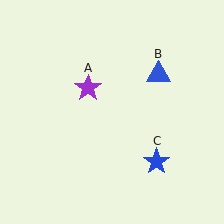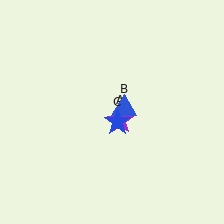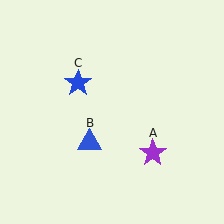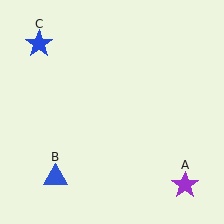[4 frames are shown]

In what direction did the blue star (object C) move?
The blue star (object C) moved up and to the left.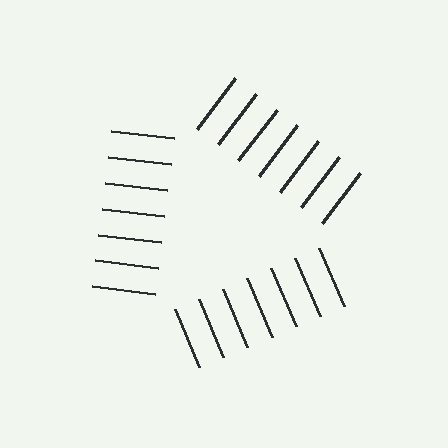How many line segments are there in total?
21 — 7 along each of the 3 edges.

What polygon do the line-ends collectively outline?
An illusory triangle — the line segments terminate on its edges but no continuous stroke is drawn.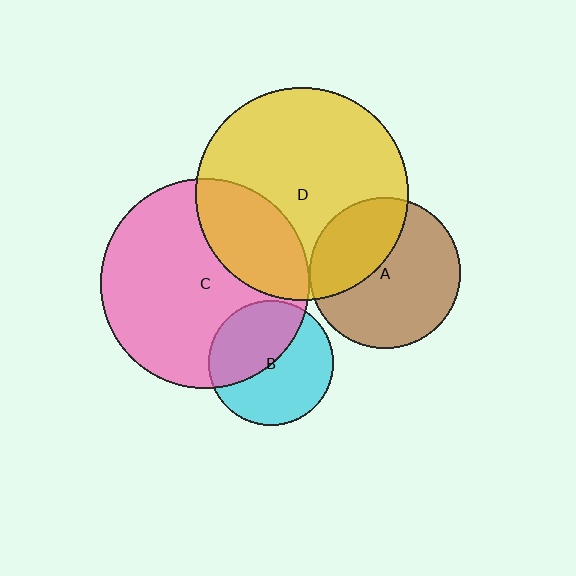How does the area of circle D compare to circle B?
Approximately 2.9 times.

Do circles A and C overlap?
Yes.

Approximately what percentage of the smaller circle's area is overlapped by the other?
Approximately 5%.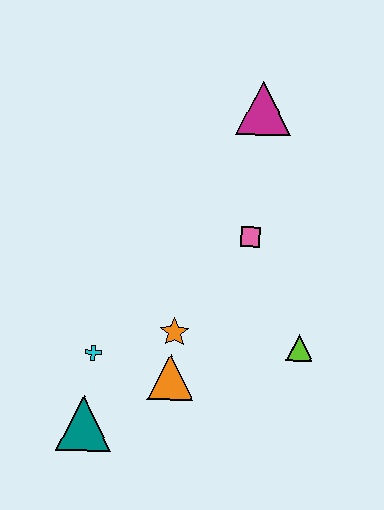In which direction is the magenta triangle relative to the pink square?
The magenta triangle is above the pink square.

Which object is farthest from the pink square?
The teal triangle is farthest from the pink square.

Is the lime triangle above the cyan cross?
Yes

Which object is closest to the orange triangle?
The orange star is closest to the orange triangle.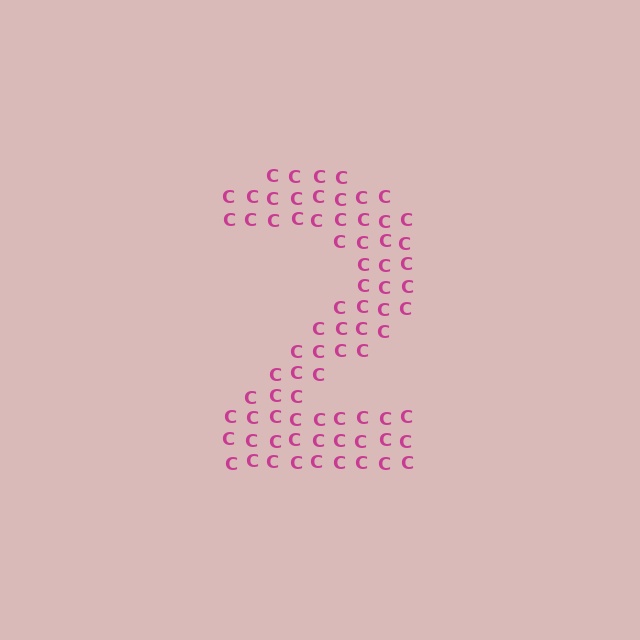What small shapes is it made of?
It is made of small letter C's.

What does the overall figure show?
The overall figure shows the digit 2.